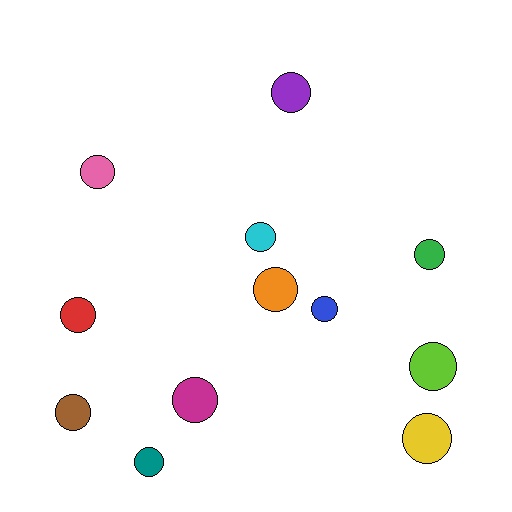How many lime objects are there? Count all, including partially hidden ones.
There is 1 lime object.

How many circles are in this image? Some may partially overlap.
There are 12 circles.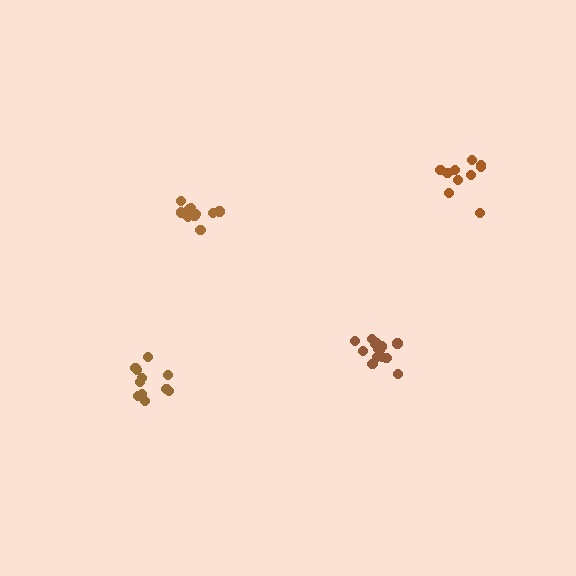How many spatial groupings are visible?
There are 4 spatial groupings.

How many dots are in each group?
Group 1: 15 dots, Group 2: 11 dots, Group 3: 11 dots, Group 4: 10 dots (47 total).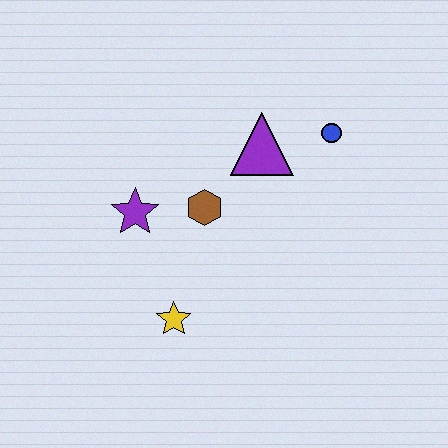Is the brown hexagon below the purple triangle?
Yes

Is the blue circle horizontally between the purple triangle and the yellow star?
No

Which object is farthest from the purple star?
The blue circle is farthest from the purple star.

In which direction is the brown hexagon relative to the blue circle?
The brown hexagon is to the left of the blue circle.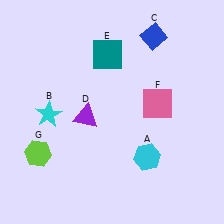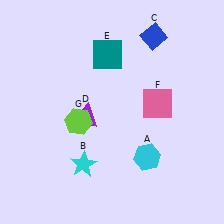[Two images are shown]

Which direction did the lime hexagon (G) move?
The lime hexagon (G) moved right.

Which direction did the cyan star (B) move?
The cyan star (B) moved down.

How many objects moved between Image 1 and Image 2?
2 objects moved between the two images.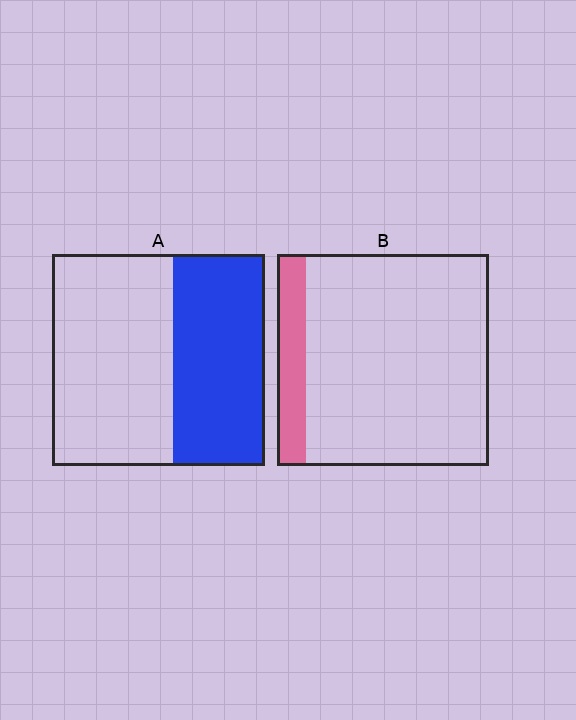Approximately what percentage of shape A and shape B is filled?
A is approximately 45% and B is approximately 15%.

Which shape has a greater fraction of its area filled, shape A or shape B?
Shape A.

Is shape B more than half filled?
No.